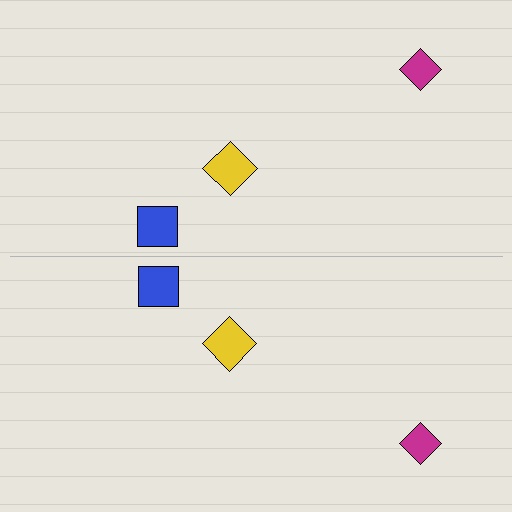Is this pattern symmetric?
Yes, this pattern has bilateral (reflection) symmetry.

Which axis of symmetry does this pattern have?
The pattern has a horizontal axis of symmetry running through the center of the image.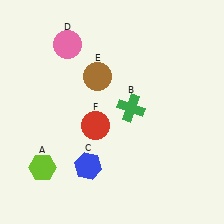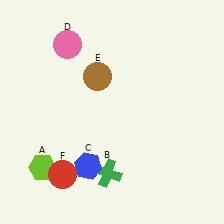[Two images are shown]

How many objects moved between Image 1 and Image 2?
2 objects moved between the two images.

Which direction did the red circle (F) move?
The red circle (F) moved down.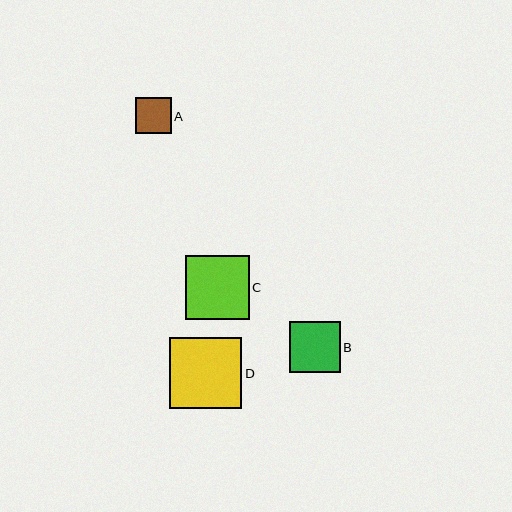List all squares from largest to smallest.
From largest to smallest: D, C, B, A.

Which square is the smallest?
Square A is the smallest with a size of approximately 36 pixels.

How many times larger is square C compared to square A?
Square C is approximately 1.8 times the size of square A.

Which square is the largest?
Square D is the largest with a size of approximately 72 pixels.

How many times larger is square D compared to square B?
Square D is approximately 1.4 times the size of square B.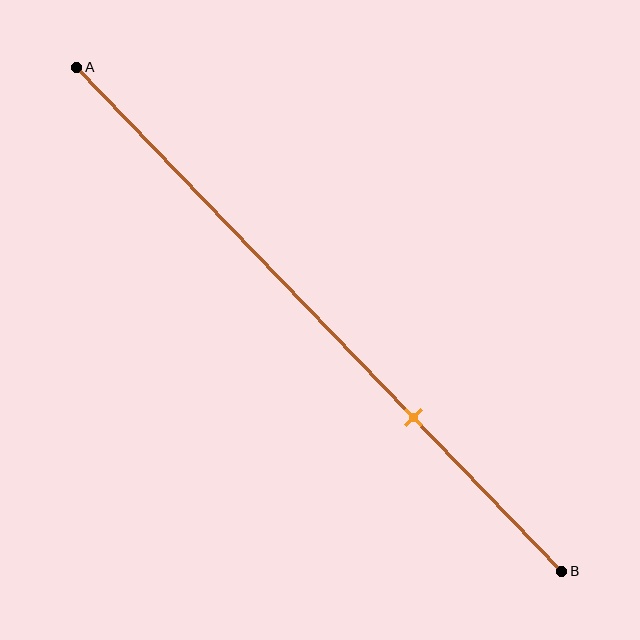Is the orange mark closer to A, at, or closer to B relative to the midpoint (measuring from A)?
The orange mark is closer to point B than the midpoint of segment AB.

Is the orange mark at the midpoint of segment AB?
No, the mark is at about 70% from A, not at the 50% midpoint.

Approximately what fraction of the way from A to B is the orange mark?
The orange mark is approximately 70% of the way from A to B.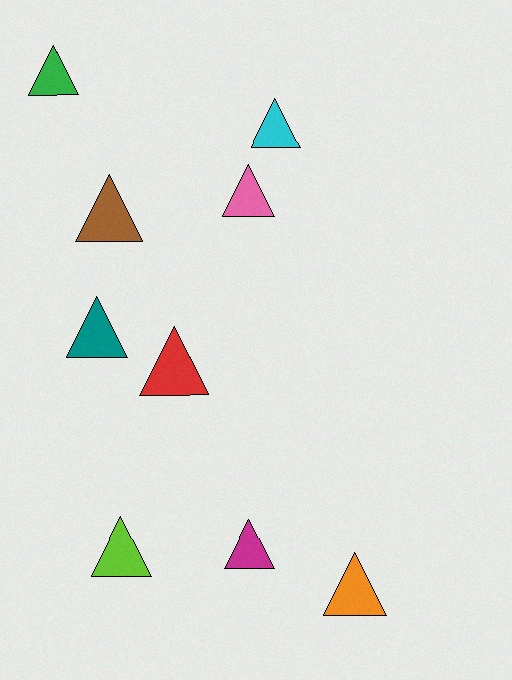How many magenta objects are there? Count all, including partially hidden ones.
There is 1 magenta object.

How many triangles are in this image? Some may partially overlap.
There are 9 triangles.